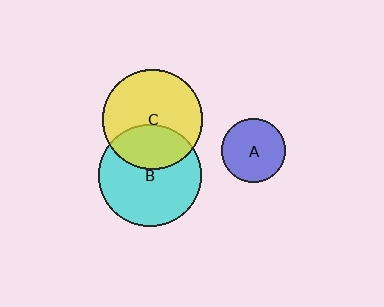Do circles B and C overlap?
Yes.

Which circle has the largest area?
Circle B (cyan).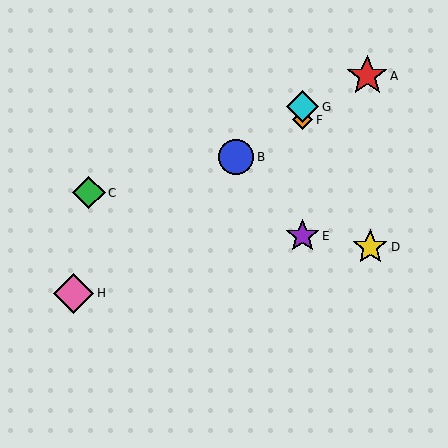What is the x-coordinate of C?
Object C is at x≈89.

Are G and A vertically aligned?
No, G is at x≈303 and A is at x≈367.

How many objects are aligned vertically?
3 objects (E, F, G) are aligned vertically.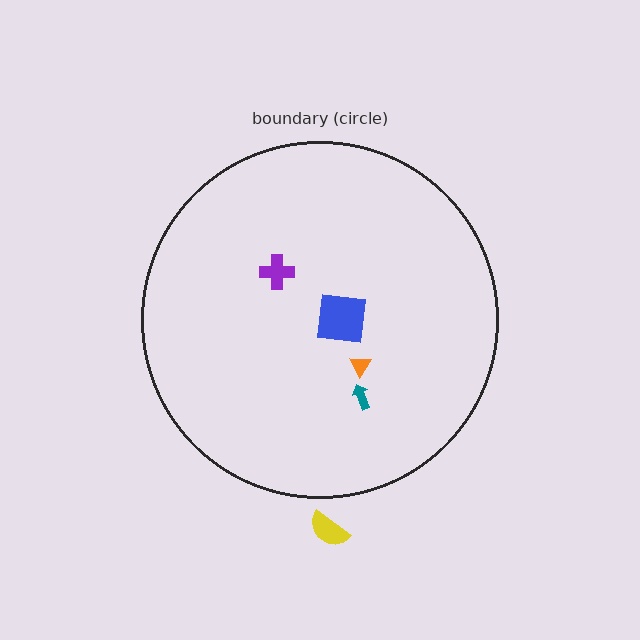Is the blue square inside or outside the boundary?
Inside.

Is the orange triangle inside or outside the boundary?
Inside.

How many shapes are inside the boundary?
4 inside, 1 outside.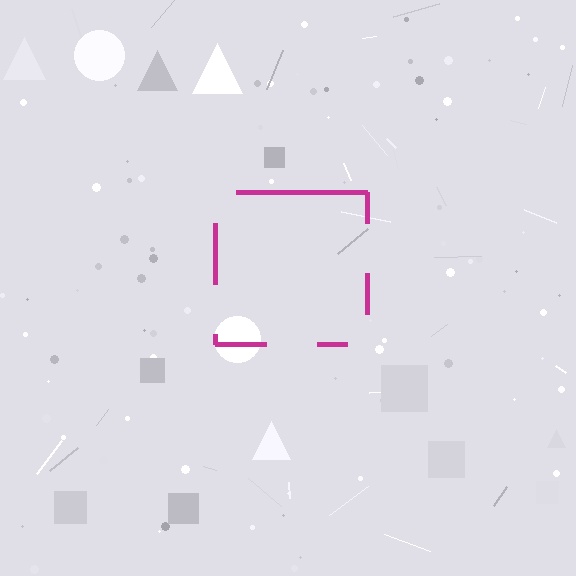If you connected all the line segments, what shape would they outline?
They would outline a square.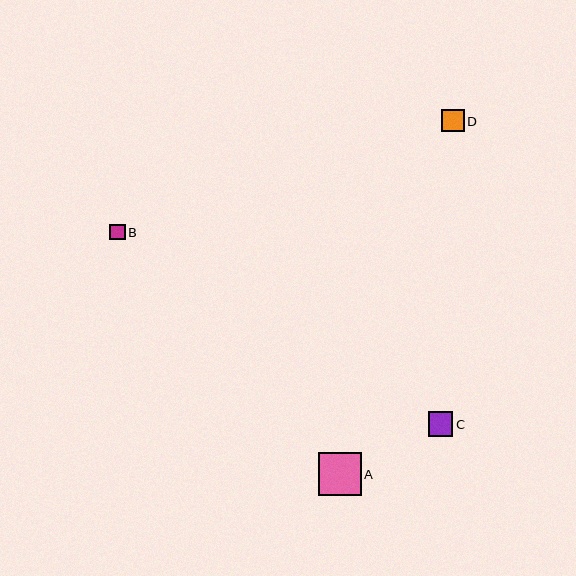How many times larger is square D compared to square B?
Square D is approximately 1.5 times the size of square B.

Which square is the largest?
Square A is the largest with a size of approximately 43 pixels.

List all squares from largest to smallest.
From largest to smallest: A, C, D, B.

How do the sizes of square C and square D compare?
Square C and square D are approximately the same size.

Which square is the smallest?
Square B is the smallest with a size of approximately 15 pixels.